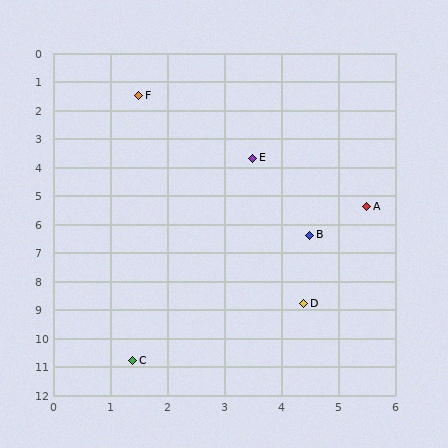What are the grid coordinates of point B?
Point B is at approximately (4.5, 6.4).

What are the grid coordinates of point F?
Point F is at approximately (1.5, 1.5).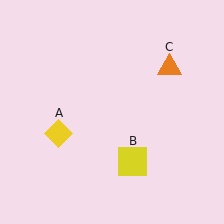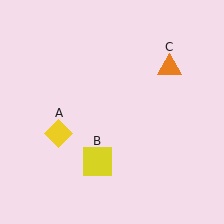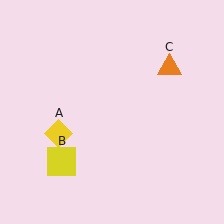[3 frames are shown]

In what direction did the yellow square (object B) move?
The yellow square (object B) moved left.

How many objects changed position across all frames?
1 object changed position: yellow square (object B).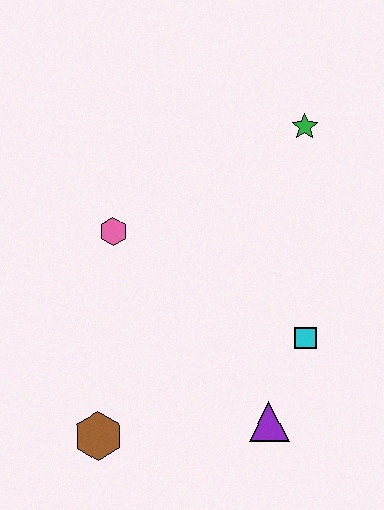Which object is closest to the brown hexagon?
The purple triangle is closest to the brown hexagon.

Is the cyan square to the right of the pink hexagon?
Yes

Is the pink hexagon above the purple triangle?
Yes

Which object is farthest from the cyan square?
The brown hexagon is farthest from the cyan square.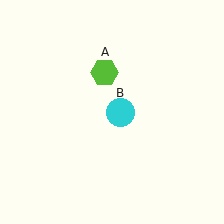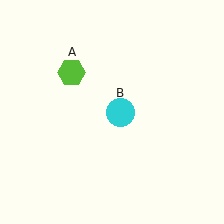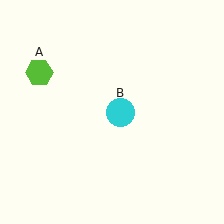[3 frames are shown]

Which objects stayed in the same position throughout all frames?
Cyan circle (object B) remained stationary.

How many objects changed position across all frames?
1 object changed position: lime hexagon (object A).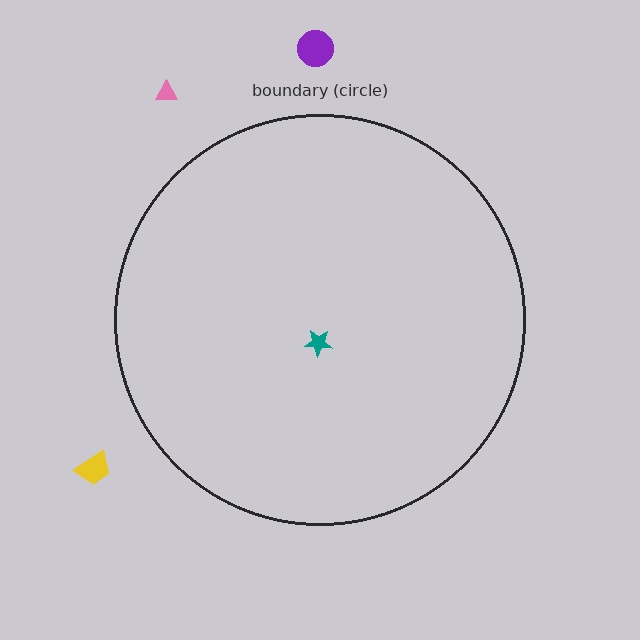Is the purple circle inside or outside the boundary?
Outside.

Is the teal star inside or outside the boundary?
Inside.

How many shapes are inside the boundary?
1 inside, 3 outside.